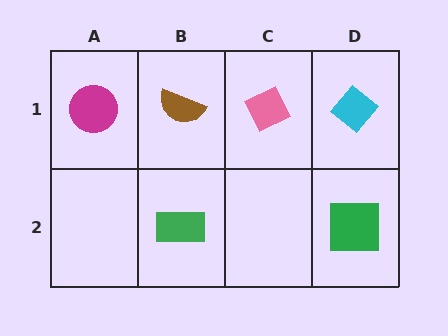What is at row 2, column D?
A green square.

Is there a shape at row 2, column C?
No, that cell is empty.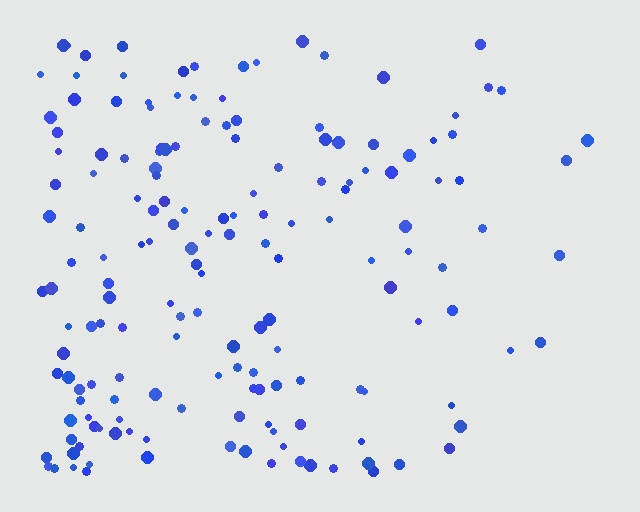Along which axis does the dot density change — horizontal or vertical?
Horizontal.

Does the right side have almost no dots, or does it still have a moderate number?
Still a moderate number, just noticeably fewer than the left.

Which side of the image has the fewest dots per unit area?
The right.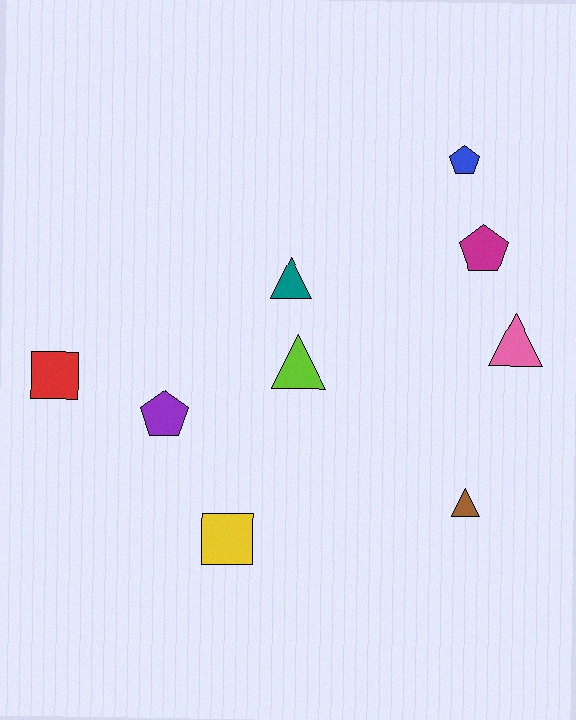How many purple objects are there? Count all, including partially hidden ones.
There is 1 purple object.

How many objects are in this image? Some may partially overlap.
There are 9 objects.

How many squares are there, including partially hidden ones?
There are 2 squares.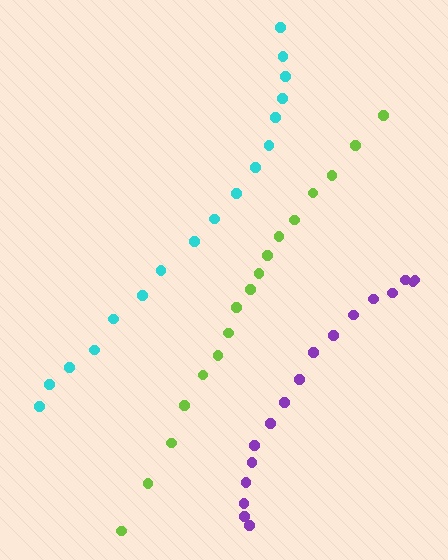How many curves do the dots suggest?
There are 3 distinct paths.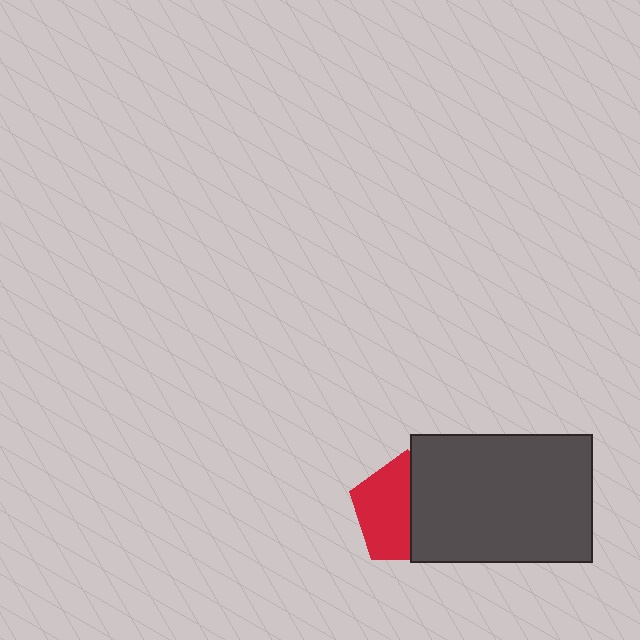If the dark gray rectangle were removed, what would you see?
You would see the complete red pentagon.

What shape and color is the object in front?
The object in front is a dark gray rectangle.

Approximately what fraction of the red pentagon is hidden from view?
Roughly 48% of the red pentagon is hidden behind the dark gray rectangle.